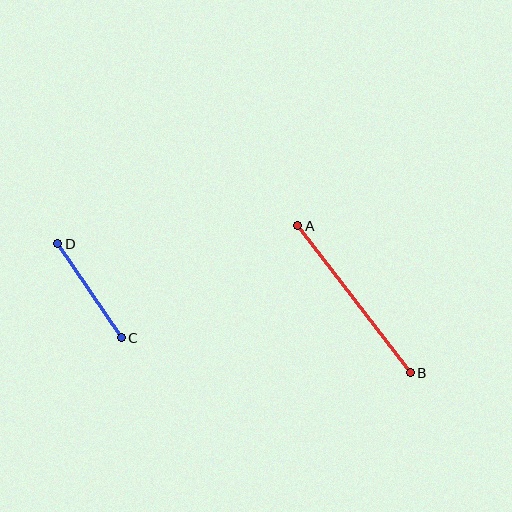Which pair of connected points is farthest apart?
Points A and B are farthest apart.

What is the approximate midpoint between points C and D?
The midpoint is at approximately (90, 291) pixels.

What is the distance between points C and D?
The distance is approximately 113 pixels.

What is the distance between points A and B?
The distance is approximately 185 pixels.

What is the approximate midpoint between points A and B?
The midpoint is at approximately (354, 299) pixels.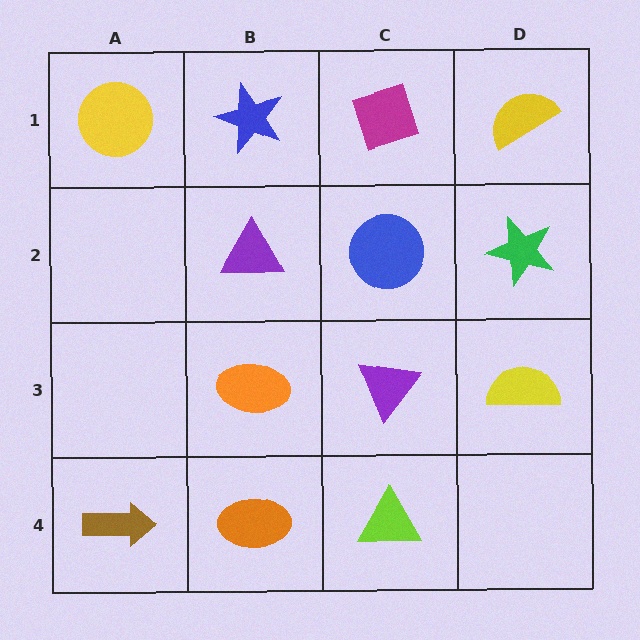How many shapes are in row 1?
4 shapes.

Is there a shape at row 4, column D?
No, that cell is empty.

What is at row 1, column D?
A yellow semicircle.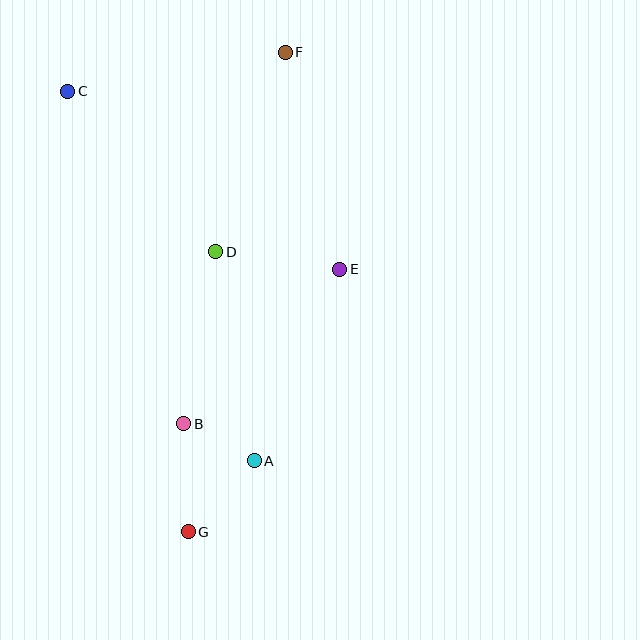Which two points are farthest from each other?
Points F and G are farthest from each other.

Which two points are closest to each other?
Points A and B are closest to each other.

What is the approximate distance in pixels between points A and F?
The distance between A and F is approximately 410 pixels.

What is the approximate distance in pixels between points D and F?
The distance between D and F is approximately 211 pixels.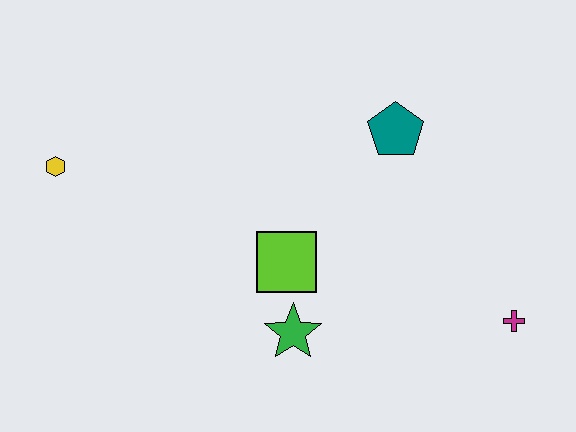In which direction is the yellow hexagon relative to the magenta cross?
The yellow hexagon is to the left of the magenta cross.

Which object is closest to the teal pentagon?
The lime square is closest to the teal pentagon.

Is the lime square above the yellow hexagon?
No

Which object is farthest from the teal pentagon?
The yellow hexagon is farthest from the teal pentagon.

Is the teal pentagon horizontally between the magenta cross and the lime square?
Yes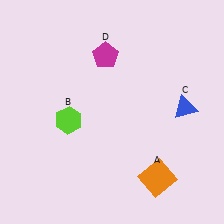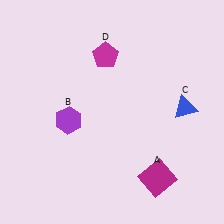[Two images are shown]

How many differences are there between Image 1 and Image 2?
There are 2 differences between the two images.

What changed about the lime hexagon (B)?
In Image 1, B is lime. In Image 2, it changed to purple.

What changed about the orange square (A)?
In Image 1, A is orange. In Image 2, it changed to magenta.